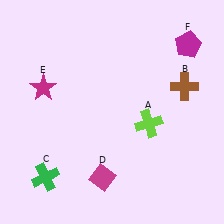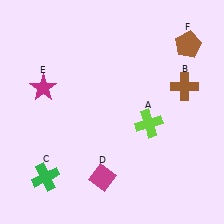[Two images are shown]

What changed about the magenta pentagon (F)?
In Image 1, F is magenta. In Image 2, it changed to brown.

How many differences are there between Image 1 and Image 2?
There is 1 difference between the two images.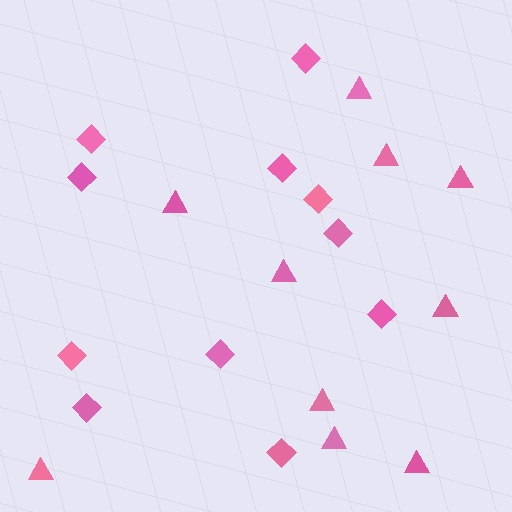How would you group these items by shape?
There are 2 groups: one group of triangles (10) and one group of diamonds (11).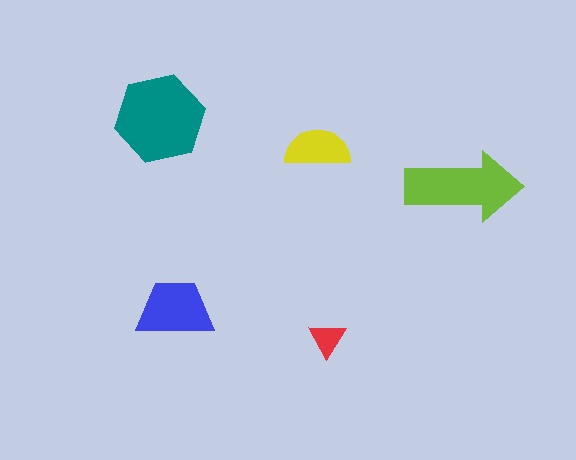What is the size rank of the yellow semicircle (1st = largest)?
4th.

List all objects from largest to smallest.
The teal hexagon, the lime arrow, the blue trapezoid, the yellow semicircle, the red triangle.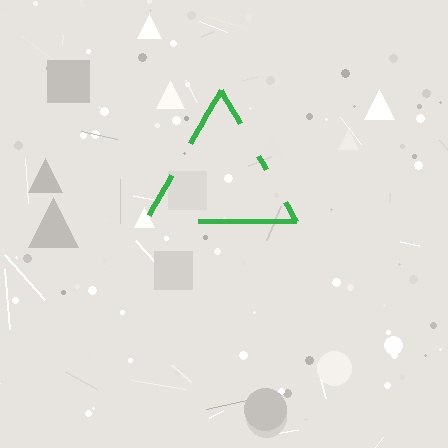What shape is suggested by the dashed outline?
The dashed outline suggests a triangle.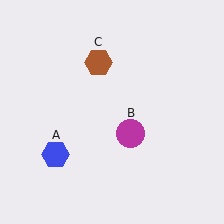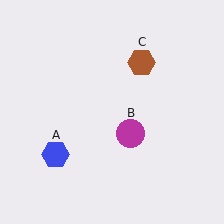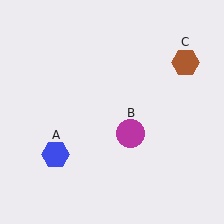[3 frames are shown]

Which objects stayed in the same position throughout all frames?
Blue hexagon (object A) and magenta circle (object B) remained stationary.